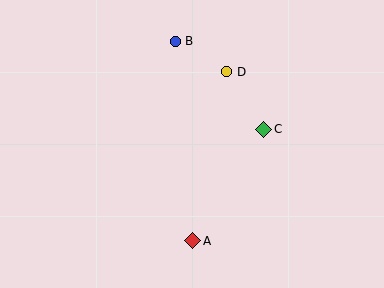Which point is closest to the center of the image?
Point C at (264, 129) is closest to the center.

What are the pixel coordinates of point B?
Point B is at (175, 41).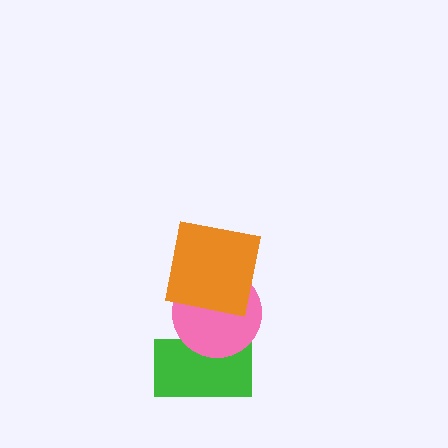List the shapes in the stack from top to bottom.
From top to bottom: the orange square, the pink circle, the green rectangle.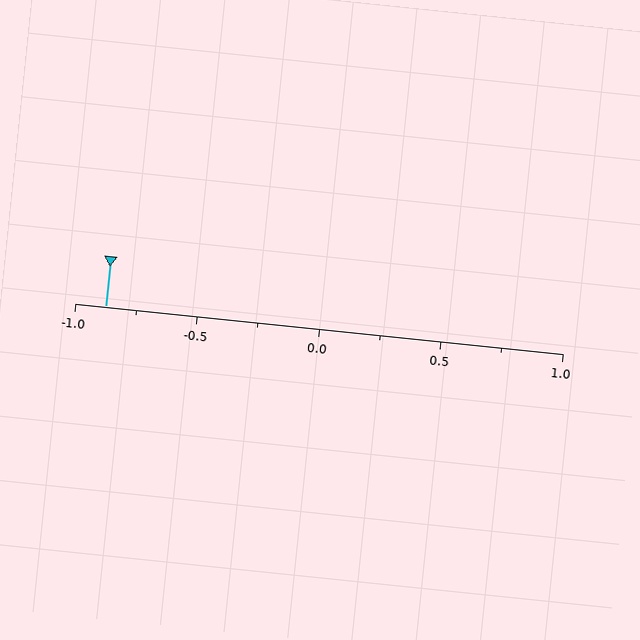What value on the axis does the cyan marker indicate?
The marker indicates approximately -0.88.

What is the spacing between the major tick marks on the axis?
The major ticks are spaced 0.5 apart.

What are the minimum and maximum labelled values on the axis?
The axis runs from -1.0 to 1.0.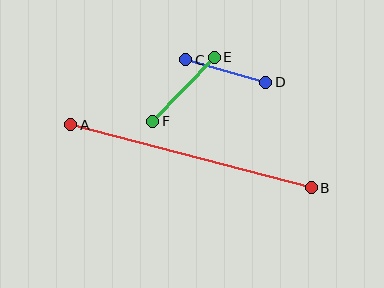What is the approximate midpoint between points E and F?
The midpoint is at approximately (184, 89) pixels.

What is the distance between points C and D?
The distance is approximately 83 pixels.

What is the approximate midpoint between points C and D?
The midpoint is at approximately (226, 71) pixels.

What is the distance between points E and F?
The distance is approximately 89 pixels.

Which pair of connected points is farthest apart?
Points A and B are farthest apart.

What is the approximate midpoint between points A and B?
The midpoint is at approximately (191, 156) pixels.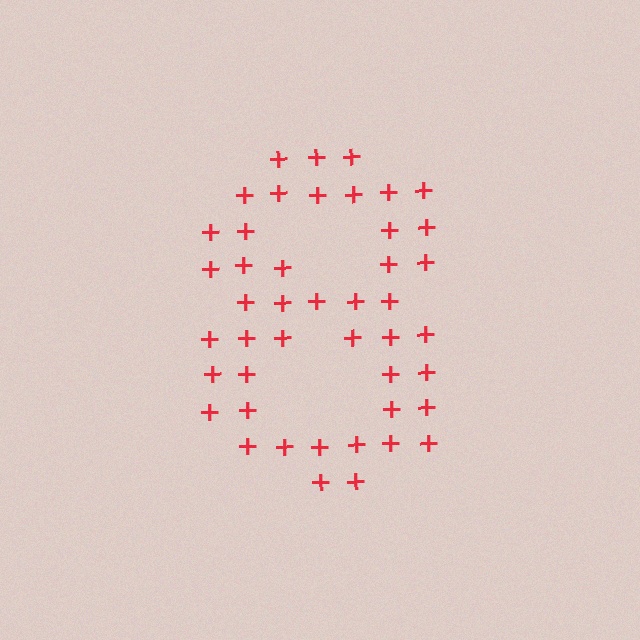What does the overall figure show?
The overall figure shows the digit 8.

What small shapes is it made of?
It is made of small plus signs.